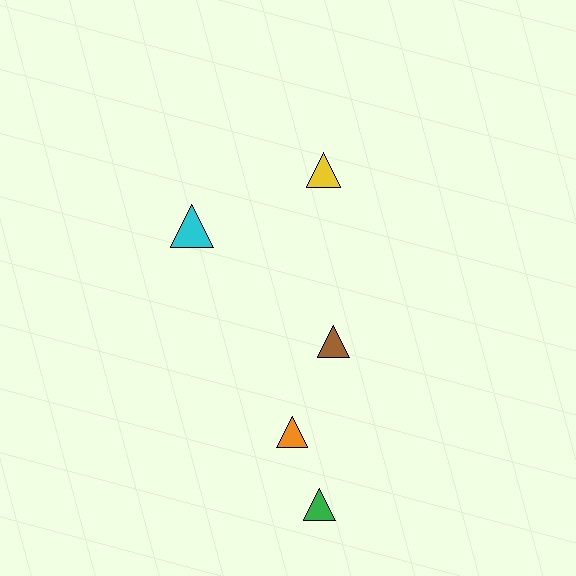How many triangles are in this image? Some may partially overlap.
There are 5 triangles.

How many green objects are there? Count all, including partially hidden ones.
There is 1 green object.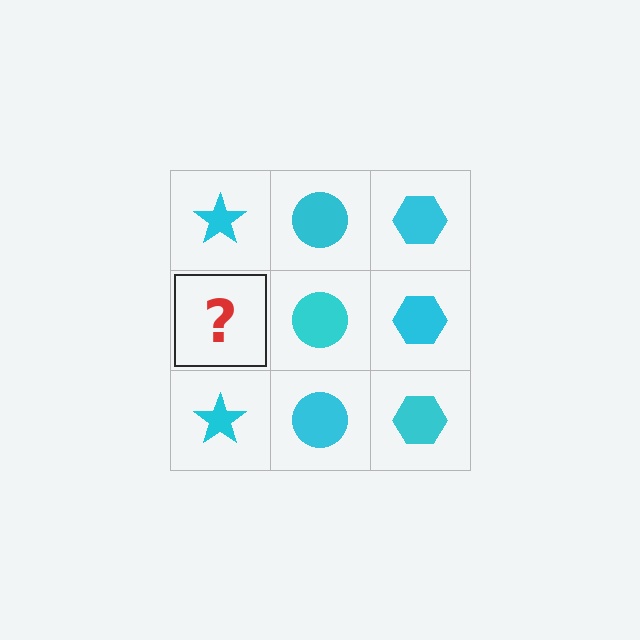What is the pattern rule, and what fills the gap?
The rule is that each column has a consistent shape. The gap should be filled with a cyan star.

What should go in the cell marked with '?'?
The missing cell should contain a cyan star.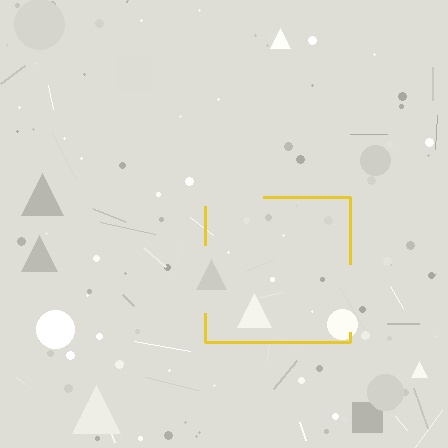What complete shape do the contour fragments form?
The contour fragments form a square.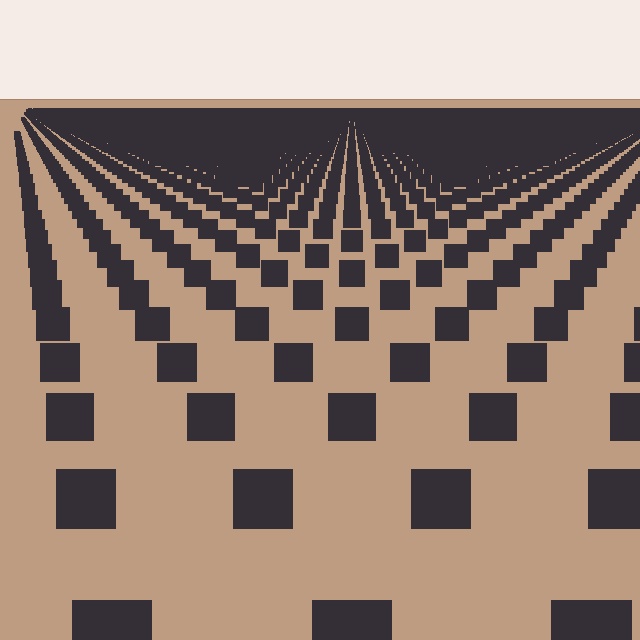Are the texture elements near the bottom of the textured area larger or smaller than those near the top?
Larger. Near the bottom, elements are closer to the viewer and appear at a bigger on-screen size.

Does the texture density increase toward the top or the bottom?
Density increases toward the top.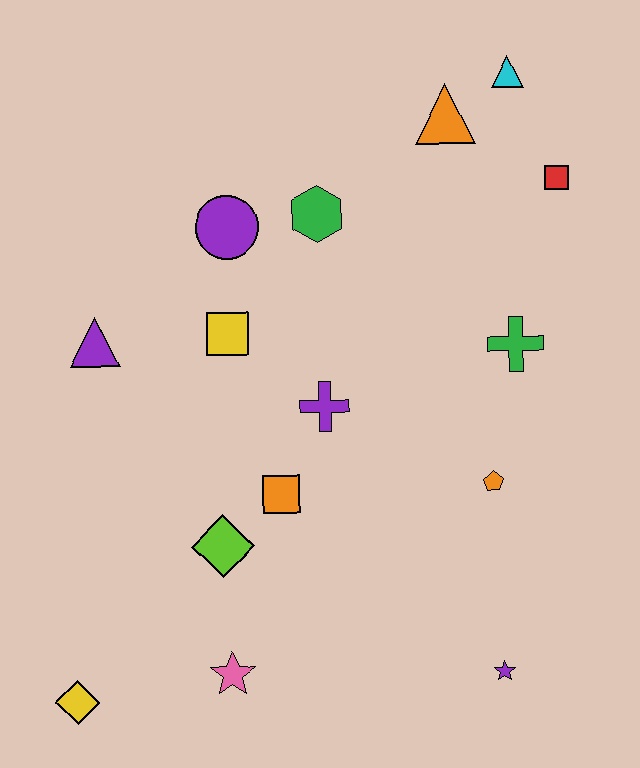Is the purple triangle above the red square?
No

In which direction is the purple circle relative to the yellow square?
The purple circle is above the yellow square.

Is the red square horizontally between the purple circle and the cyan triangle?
No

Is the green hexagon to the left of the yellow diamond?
No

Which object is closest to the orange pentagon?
The green cross is closest to the orange pentagon.